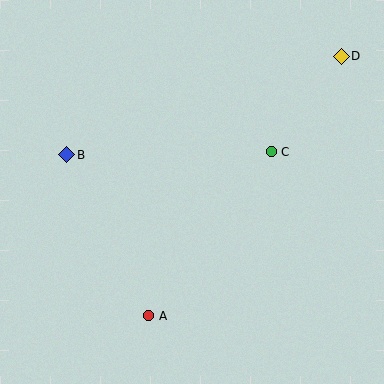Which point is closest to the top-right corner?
Point D is closest to the top-right corner.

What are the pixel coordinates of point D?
Point D is at (341, 56).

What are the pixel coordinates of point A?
Point A is at (149, 316).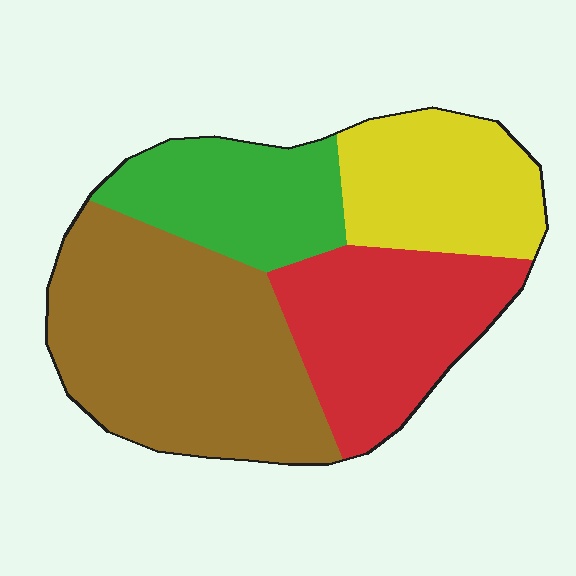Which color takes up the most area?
Brown, at roughly 40%.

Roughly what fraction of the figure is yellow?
Yellow covers around 20% of the figure.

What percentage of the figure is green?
Green covers roughly 20% of the figure.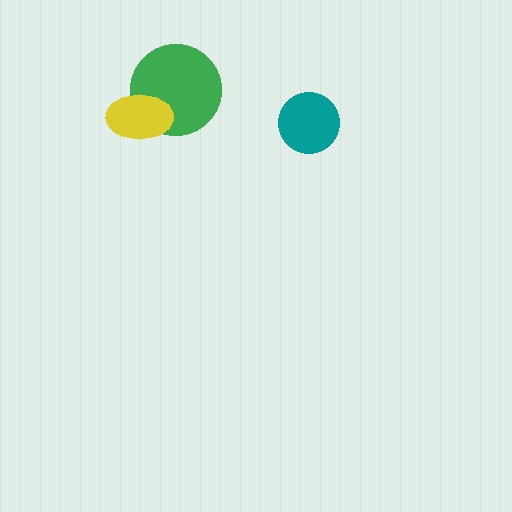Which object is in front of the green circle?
The yellow ellipse is in front of the green circle.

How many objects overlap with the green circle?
1 object overlaps with the green circle.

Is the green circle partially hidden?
Yes, it is partially covered by another shape.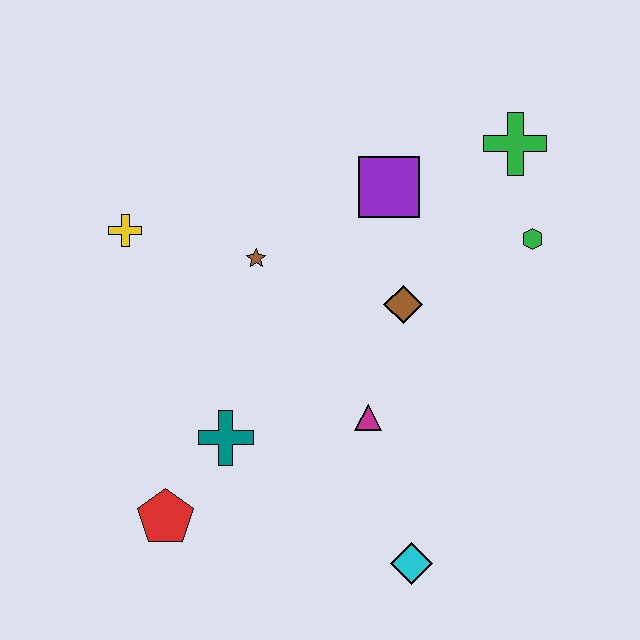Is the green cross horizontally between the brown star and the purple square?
No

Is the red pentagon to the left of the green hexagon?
Yes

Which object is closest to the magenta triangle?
The brown diamond is closest to the magenta triangle.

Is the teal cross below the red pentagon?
No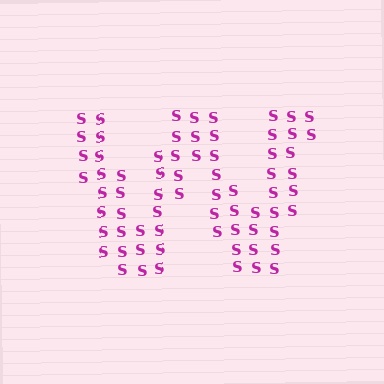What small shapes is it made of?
It is made of small letter S's.